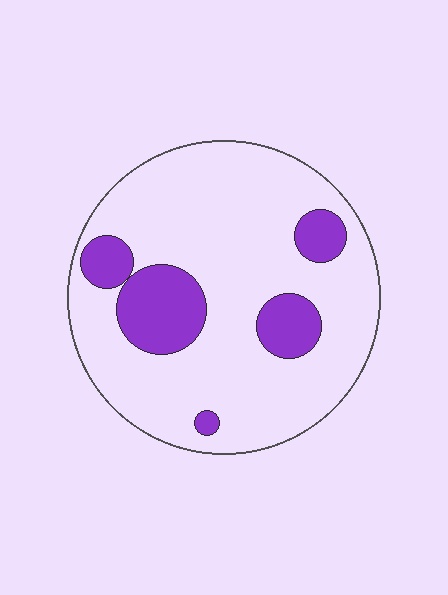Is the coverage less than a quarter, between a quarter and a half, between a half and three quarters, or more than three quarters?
Less than a quarter.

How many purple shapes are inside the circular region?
5.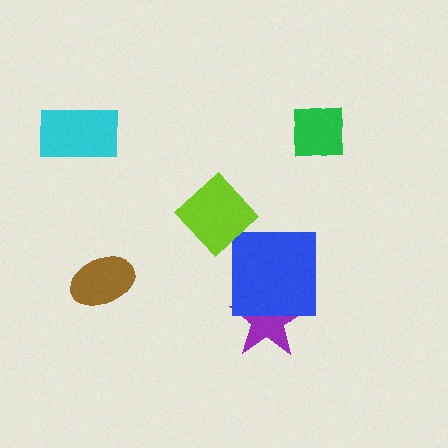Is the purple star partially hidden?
Yes, it is partially covered by another shape.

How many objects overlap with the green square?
0 objects overlap with the green square.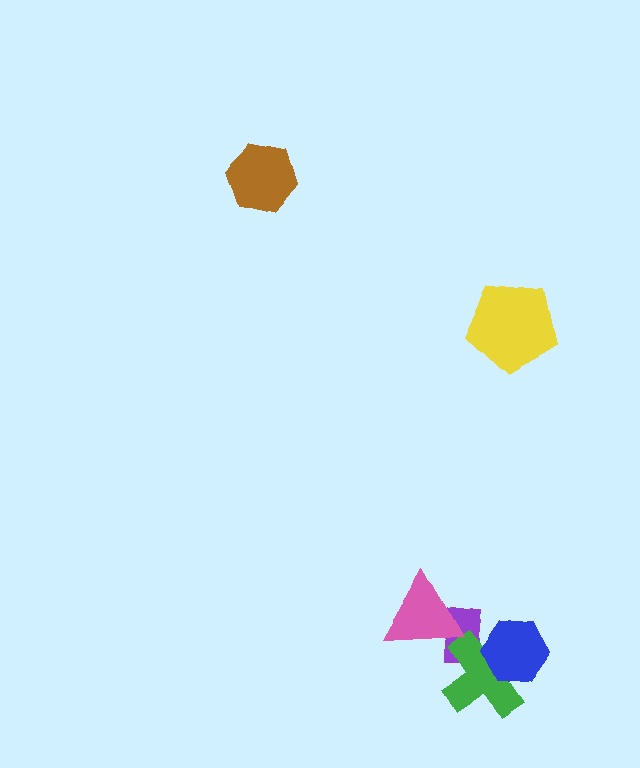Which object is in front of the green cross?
The blue hexagon is in front of the green cross.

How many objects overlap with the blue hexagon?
2 objects overlap with the blue hexagon.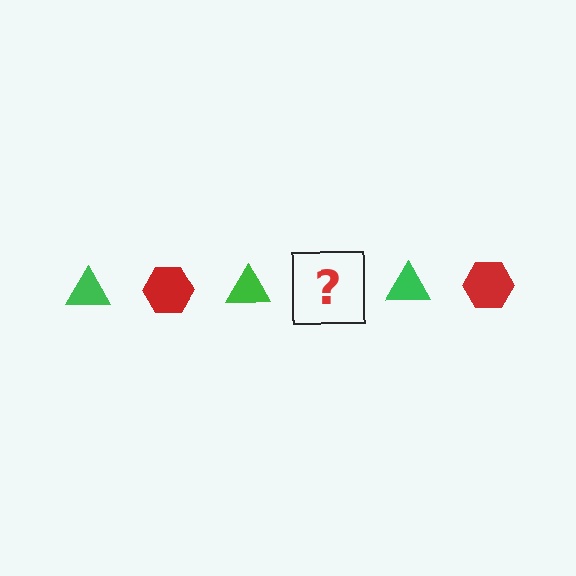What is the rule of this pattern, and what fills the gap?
The rule is that the pattern alternates between green triangle and red hexagon. The gap should be filled with a red hexagon.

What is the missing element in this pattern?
The missing element is a red hexagon.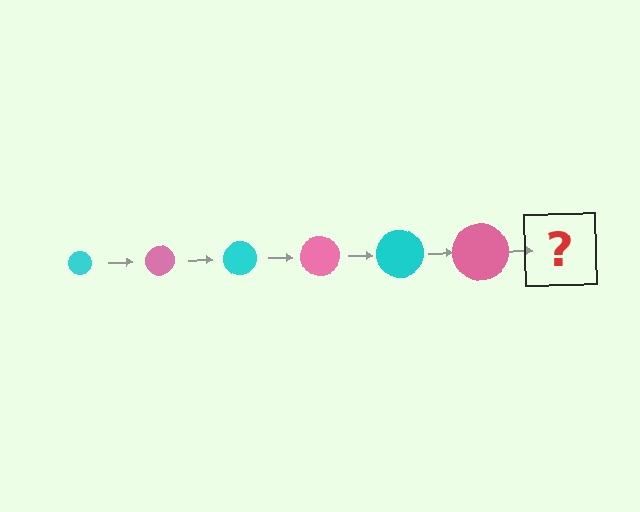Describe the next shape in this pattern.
It should be a cyan circle, larger than the previous one.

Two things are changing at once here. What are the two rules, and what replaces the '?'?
The two rules are that the circle grows larger each step and the color cycles through cyan and pink. The '?' should be a cyan circle, larger than the previous one.